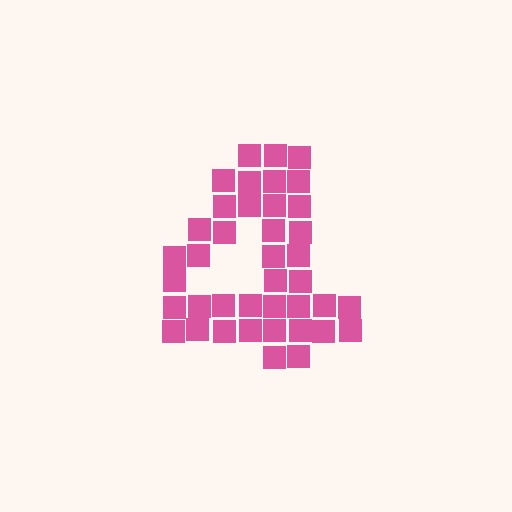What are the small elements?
The small elements are squares.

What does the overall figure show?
The overall figure shows the digit 4.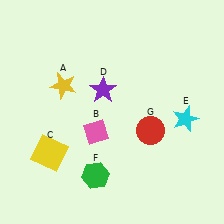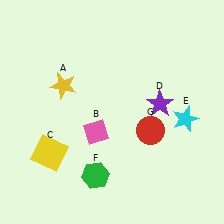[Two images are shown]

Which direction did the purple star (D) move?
The purple star (D) moved right.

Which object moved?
The purple star (D) moved right.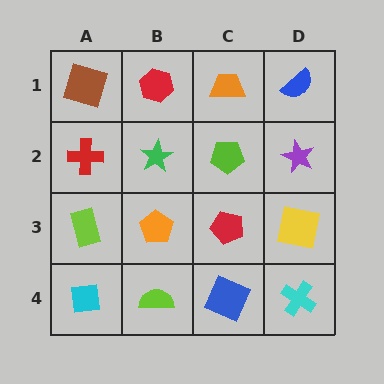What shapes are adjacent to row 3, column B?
A green star (row 2, column B), a lime semicircle (row 4, column B), a lime rectangle (row 3, column A), a red pentagon (row 3, column C).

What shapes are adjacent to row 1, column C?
A lime pentagon (row 2, column C), a red hexagon (row 1, column B), a blue semicircle (row 1, column D).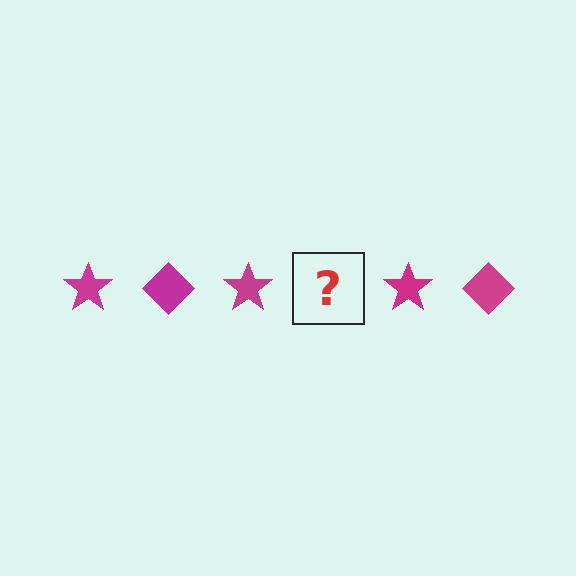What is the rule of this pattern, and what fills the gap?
The rule is that the pattern cycles through star, diamond shapes in magenta. The gap should be filled with a magenta diamond.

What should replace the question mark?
The question mark should be replaced with a magenta diamond.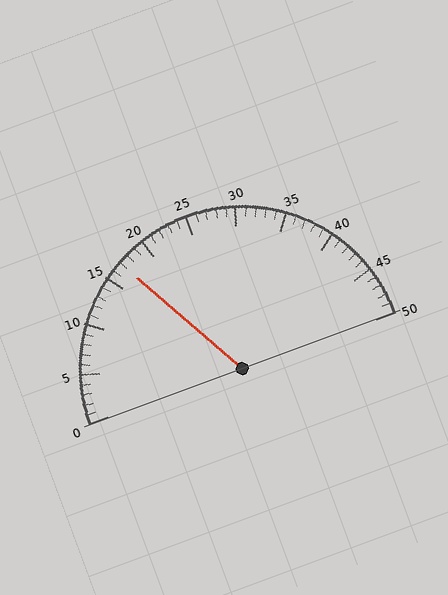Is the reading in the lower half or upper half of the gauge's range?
The reading is in the lower half of the range (0 to 50).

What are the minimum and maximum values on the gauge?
The gauge ranges from 0 to 50.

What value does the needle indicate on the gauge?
The needle indicates approximately 17.